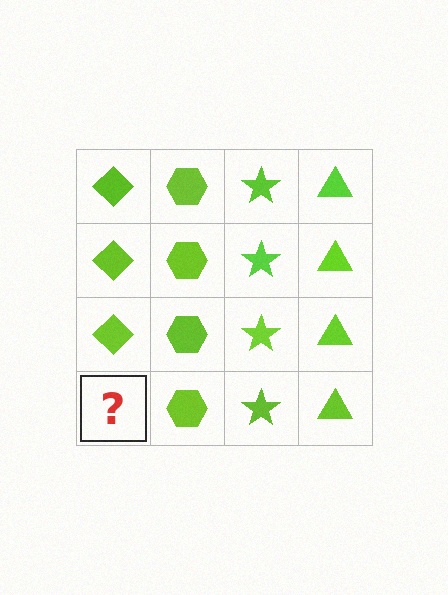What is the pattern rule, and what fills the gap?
The rule is that each column has a consistent shape. The gap should be filled with a lime diamond.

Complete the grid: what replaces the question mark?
The question mark should be replaced with a lime diamond.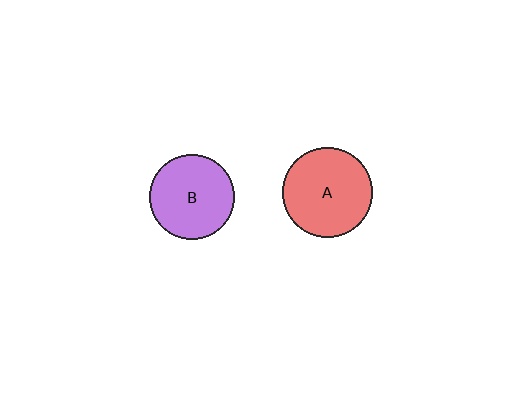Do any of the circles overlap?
No, none of the circles overlap.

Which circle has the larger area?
Circle A (red).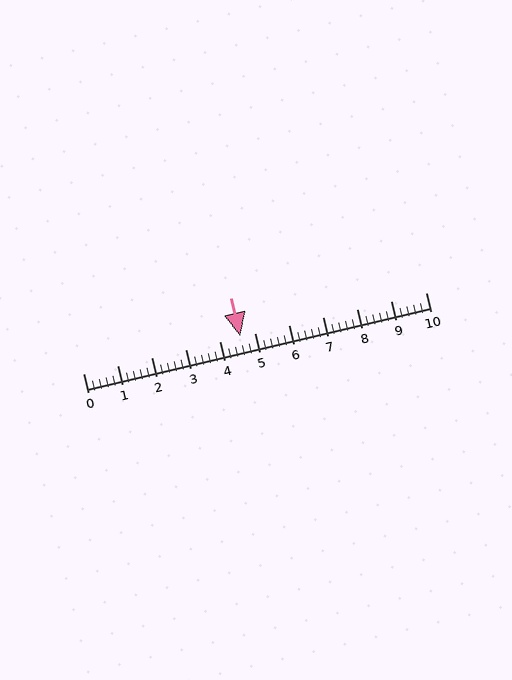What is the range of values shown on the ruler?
The ruler shows values from 0 to 10.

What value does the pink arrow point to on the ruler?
The pink arrow points to approximately 4.6.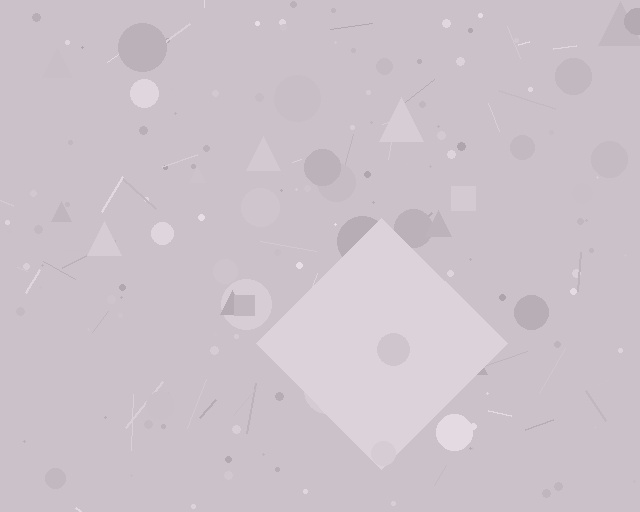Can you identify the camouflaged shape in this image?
The camouflaged shape is a diamond.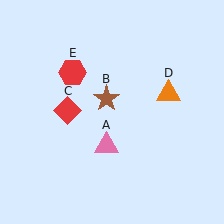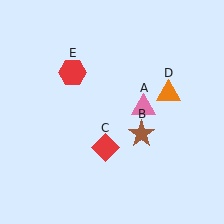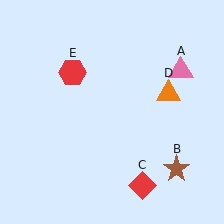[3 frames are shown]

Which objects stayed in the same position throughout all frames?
Orange triangle (object D) and red hexagon (object E) remained stationary.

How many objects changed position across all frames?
3 objects changed position: pink triangle (object A), brown star (object B), red diamond (object C).